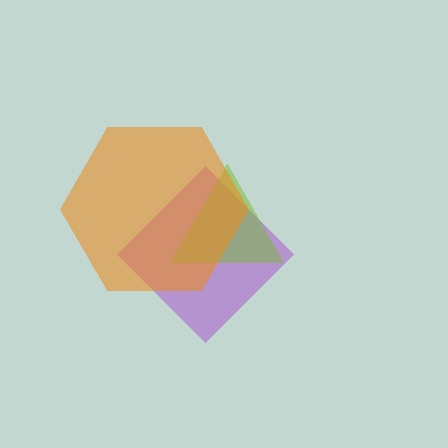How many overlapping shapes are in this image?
There are 3 overlapping shapes in the image.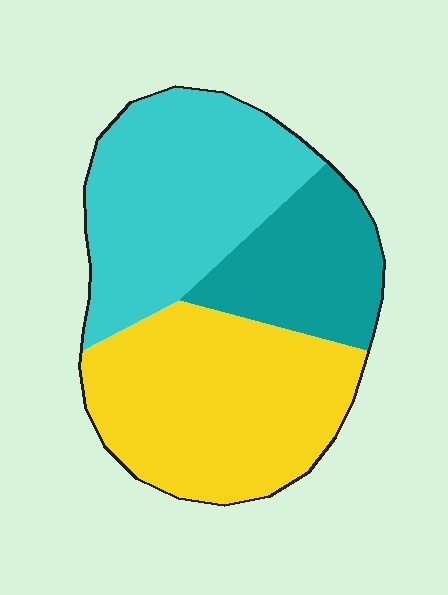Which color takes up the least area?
Teal, at roughly 20%.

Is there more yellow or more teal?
Yellow.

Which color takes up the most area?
Yellow, at roughly 40%.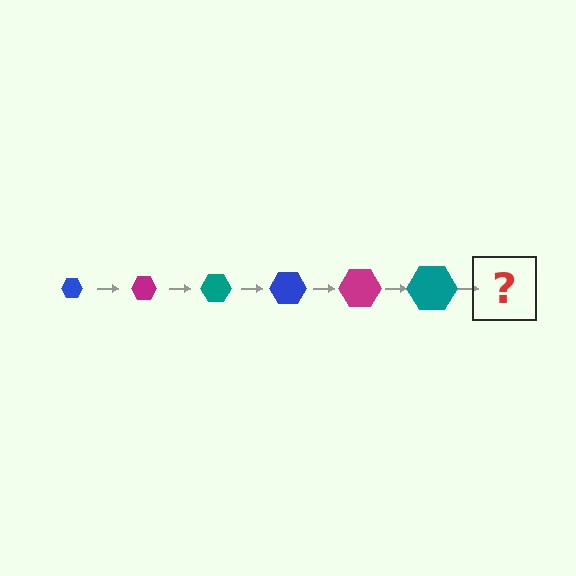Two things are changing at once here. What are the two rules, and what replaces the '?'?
The two rules are that the hexagon grows larger each step and the color cycles through blue, magenta, and teal. The '?' should be a blue hexagon, larger than the previous one.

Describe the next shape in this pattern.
It should be a blue hexagon, larger than the previous one.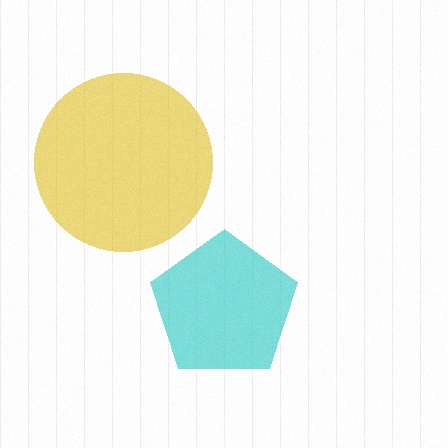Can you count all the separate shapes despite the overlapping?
Yes, there are 2 separate shapes.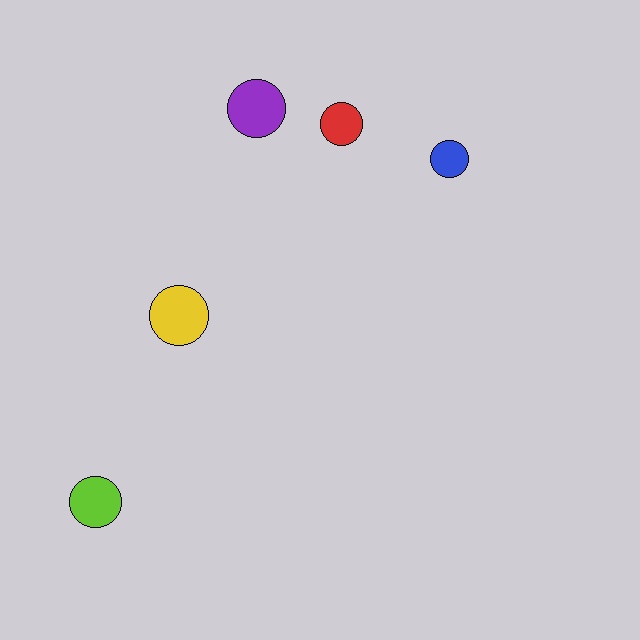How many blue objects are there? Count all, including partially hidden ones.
There is 1 blue object.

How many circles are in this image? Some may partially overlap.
There are 5 circles.